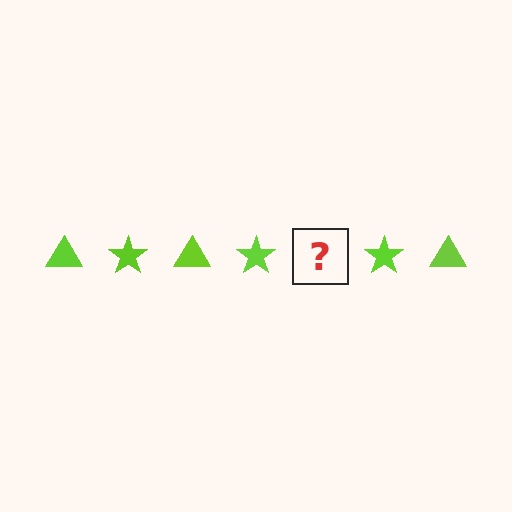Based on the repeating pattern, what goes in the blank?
The blank should be a lime triangle.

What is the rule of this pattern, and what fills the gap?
The rule is that the pattern cycles through triangle, star shapes in lime. The gap should be filled with a lime triangle.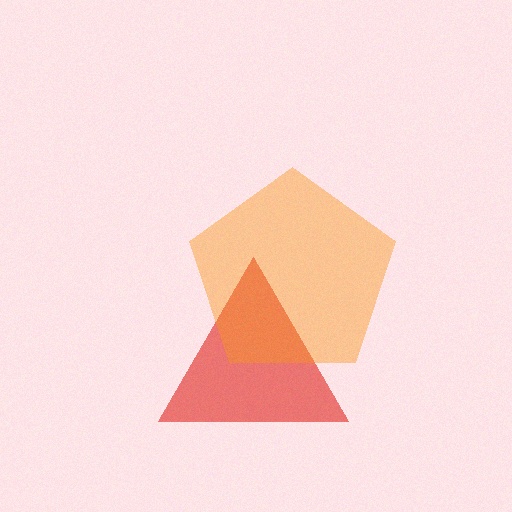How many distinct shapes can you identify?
There are 2 distinct shapes: a red triangle, an orange pentagon.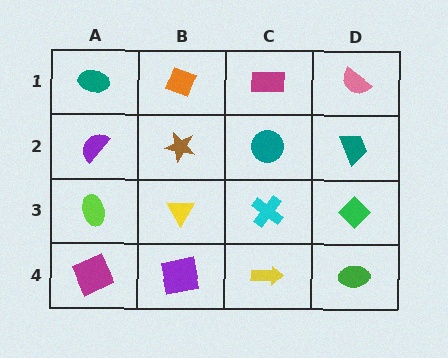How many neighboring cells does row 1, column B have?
3.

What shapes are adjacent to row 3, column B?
A brown star (row 2, column B), a purple square (row 4, column B), a lime ellipse (row 3, column A), a cyan cross (row 3, column C).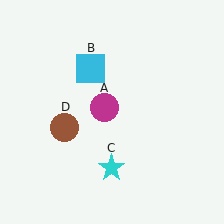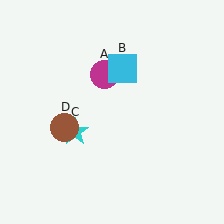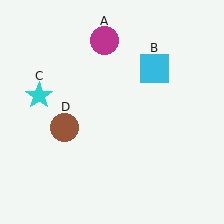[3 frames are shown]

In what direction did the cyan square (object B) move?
The cyan square (object B) moved right.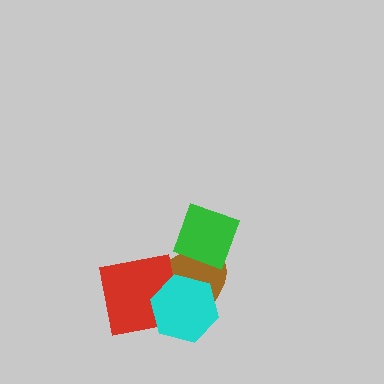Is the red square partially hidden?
Yes, it is partially covered by another shape.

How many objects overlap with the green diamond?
1 object overlaps with the green diamond.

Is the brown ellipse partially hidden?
Yes, it is partially covered by another shape.